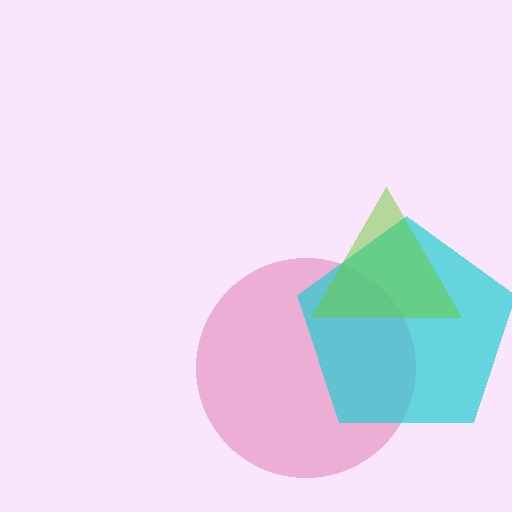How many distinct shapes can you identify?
There are 3 distinct shapes: a pink circle, a cyan pentagon, a lime triangle.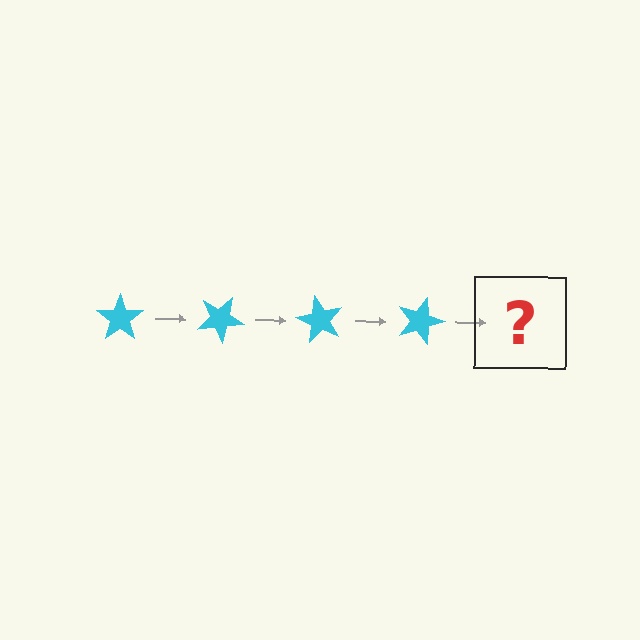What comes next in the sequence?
The next element should be a cyan star rotated 120 degrees.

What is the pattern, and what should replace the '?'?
The pattern is that the star rotates 30 degrees each step. The '?' should be a cyan star rotated 120 degrees.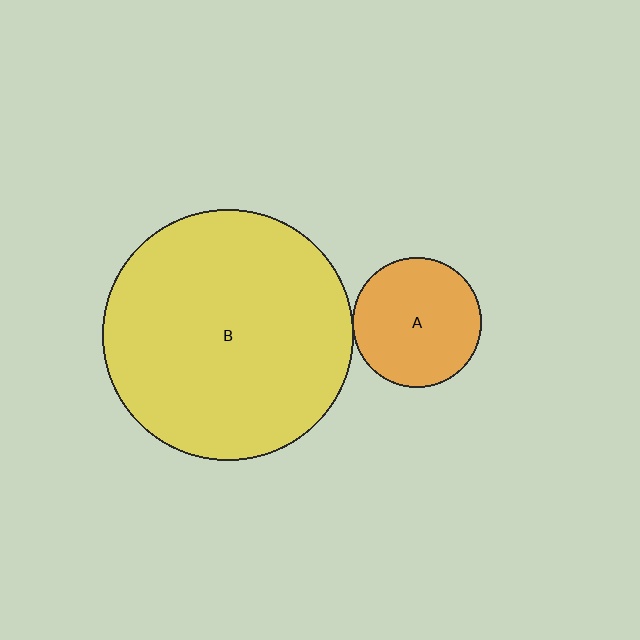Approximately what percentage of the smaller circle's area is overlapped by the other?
Approximately 5%.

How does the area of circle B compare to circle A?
Approximately 3.8 times.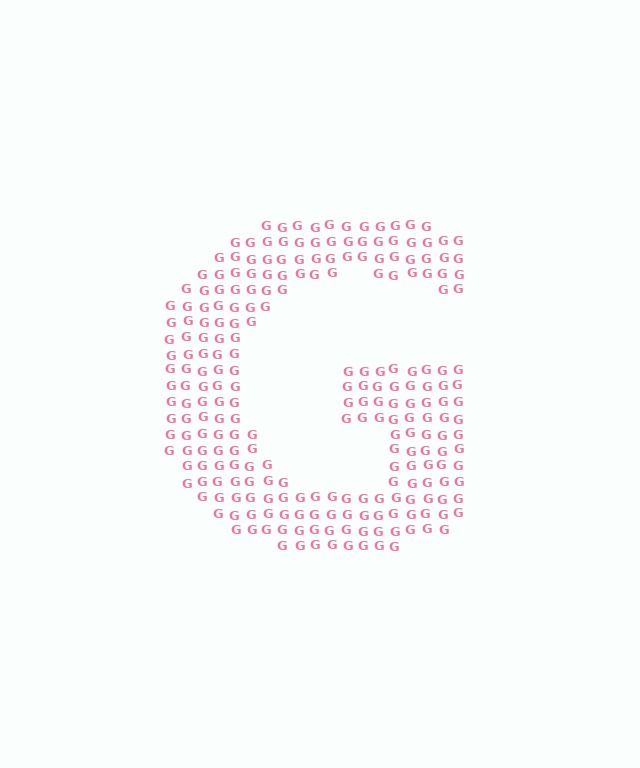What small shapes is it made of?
It is made of small letter G's.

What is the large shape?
The large shape is the letter G.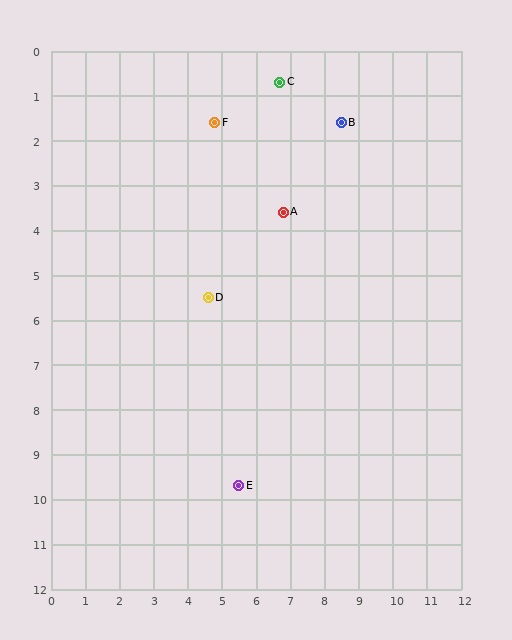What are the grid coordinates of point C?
Point C is at approximately (6.7, 0.7).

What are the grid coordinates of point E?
Point E is at approximately (5.5, 9.7).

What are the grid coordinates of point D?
Point D is at approximately (4.6, 5.5).